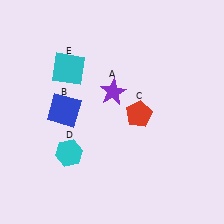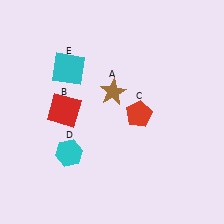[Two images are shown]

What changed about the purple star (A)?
In Image 1, A is purple. In Image 2, it changed to brown.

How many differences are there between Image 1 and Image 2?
There are 2 differences between the two images.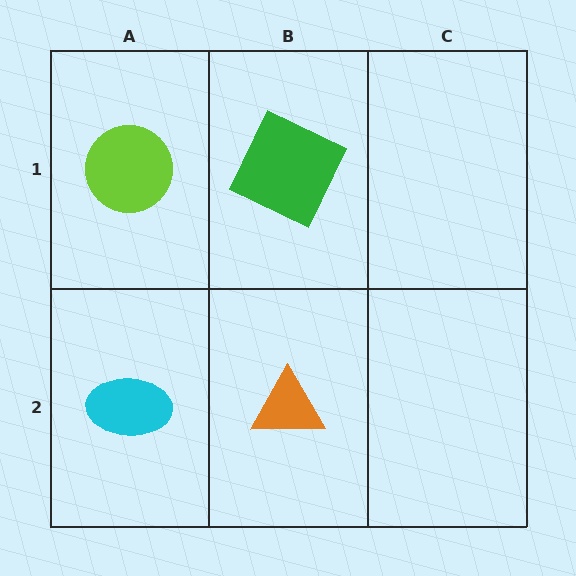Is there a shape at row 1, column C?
No, that cell is empty.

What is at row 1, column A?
A lime circle.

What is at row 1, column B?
A green square.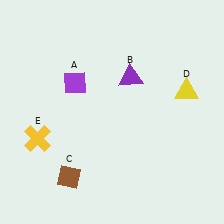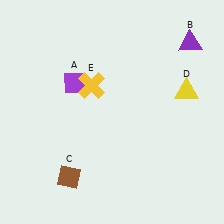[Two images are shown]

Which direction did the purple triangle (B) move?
The purple triangle (B) moved right.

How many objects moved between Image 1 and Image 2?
2 objects moved between the two images.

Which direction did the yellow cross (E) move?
The yellow cross (E) moved right.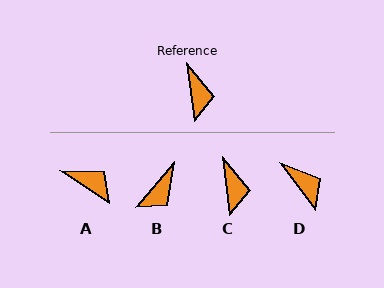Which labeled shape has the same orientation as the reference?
C.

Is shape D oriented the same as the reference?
No, it is off by about 30 degrees.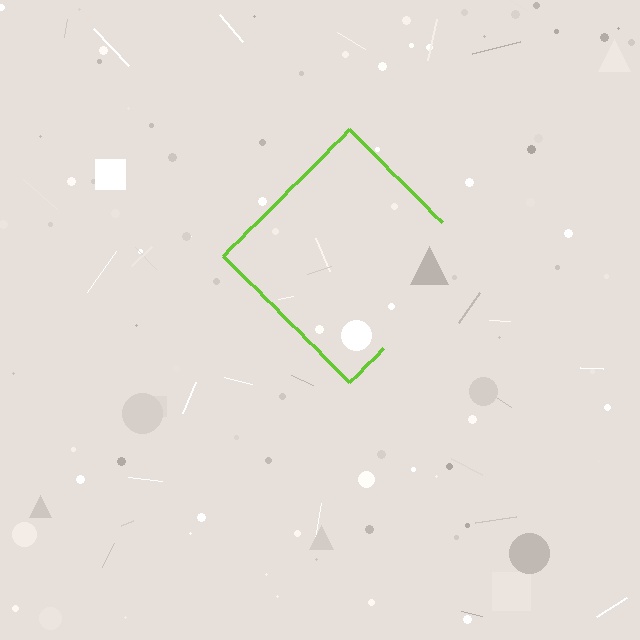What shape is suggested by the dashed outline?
The dashed outline suggests a diamond.